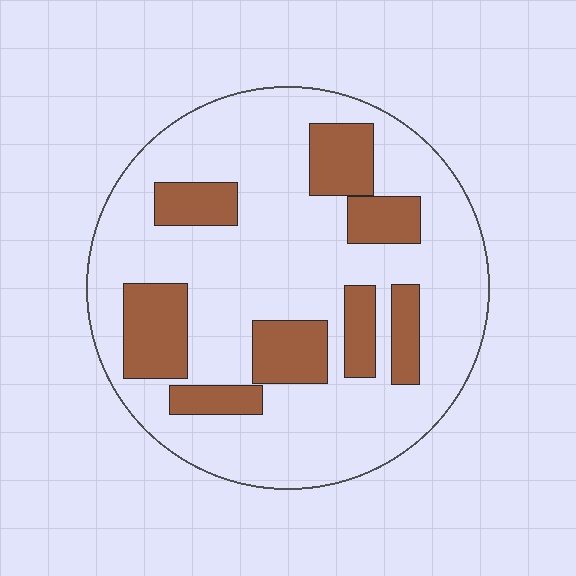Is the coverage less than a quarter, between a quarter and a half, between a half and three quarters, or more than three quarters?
Less than a quarter.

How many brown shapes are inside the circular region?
8.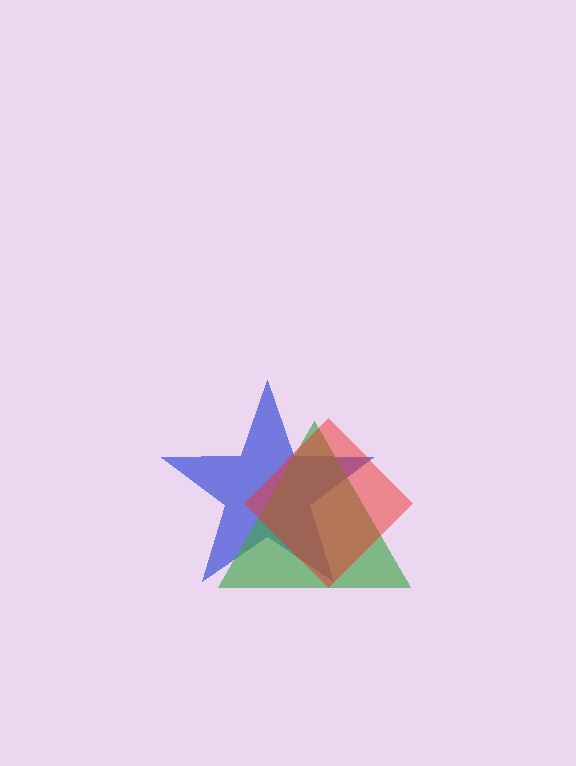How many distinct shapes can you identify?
There are 3 distinct shapes: a blue star, a green triangle, a red diamond.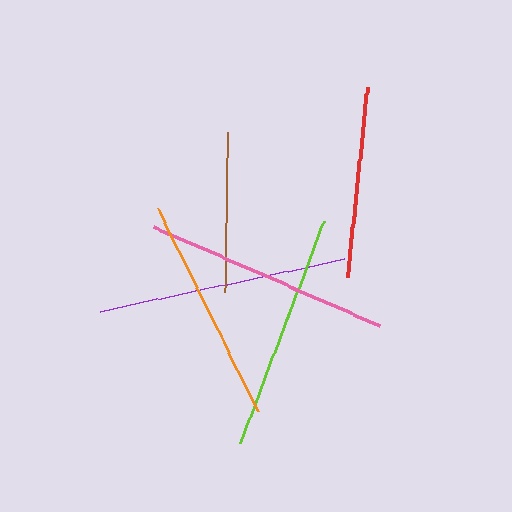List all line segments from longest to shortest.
From longest to shortest: purple, pink, lime, orange, red, brown.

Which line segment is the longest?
The purple line is the longest at approximately 249 pixels.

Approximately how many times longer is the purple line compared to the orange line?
The purple line is approximately 1.1 times the length of the orange line.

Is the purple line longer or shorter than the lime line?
The purple line is longer than the lime line.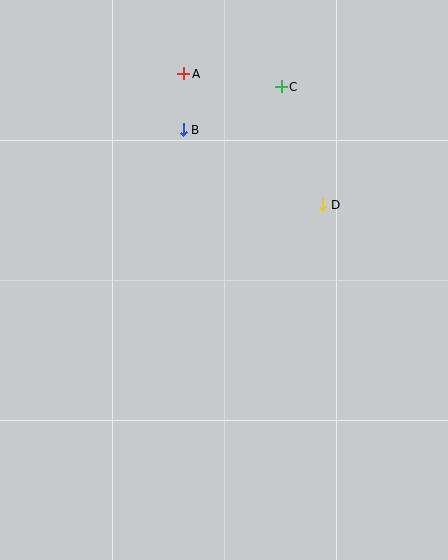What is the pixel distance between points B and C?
The distance between B and C is 107 pixels.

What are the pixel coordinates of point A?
Point A is at (184, 74).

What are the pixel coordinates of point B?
Point B is at (183, 130).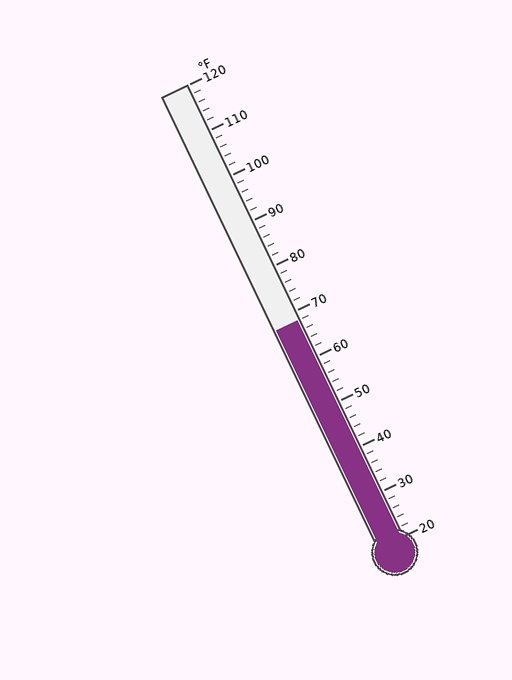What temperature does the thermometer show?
The thermometer shows approximately 68°F.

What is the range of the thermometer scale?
The thermometer scale ranges from 20°F to 120°F.